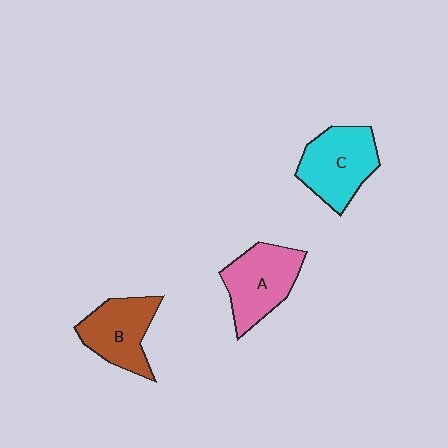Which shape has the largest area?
Shape C (cyan).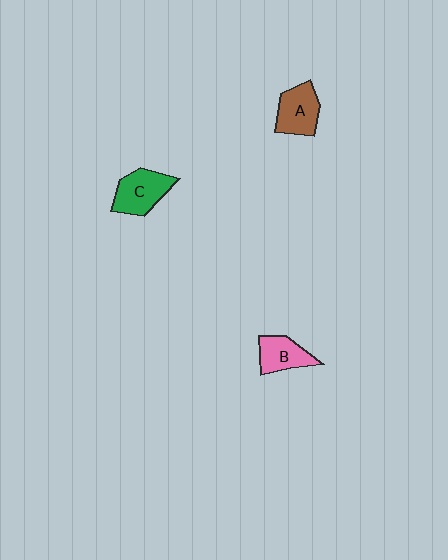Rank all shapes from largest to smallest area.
From largest to smallest: C (green), A (brown), B (pink).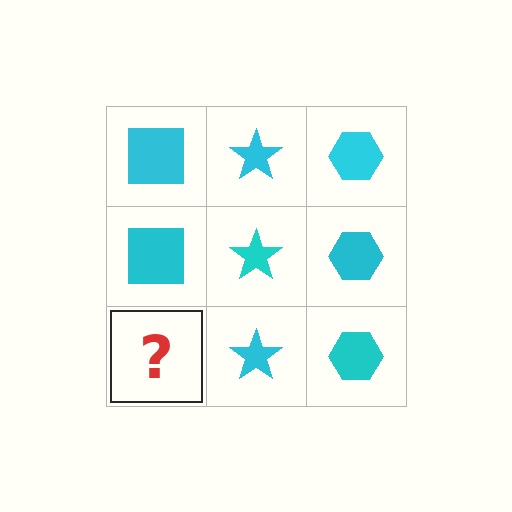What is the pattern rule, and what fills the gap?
The rule is that each column has a consistent shape. The gap should be filled with a cyan square.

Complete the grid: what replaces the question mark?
The question mark should be replaced with a cyan square.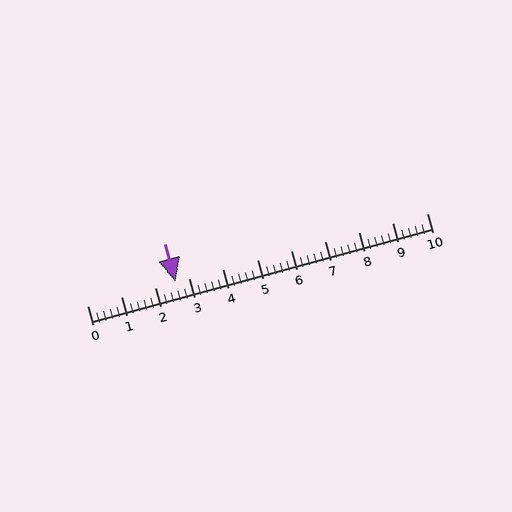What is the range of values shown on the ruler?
The ruler shows values from 0 to 10.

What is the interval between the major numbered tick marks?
The major tick marks are spaced 1 units apart.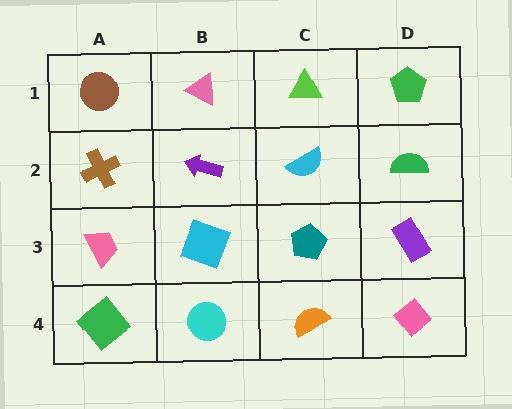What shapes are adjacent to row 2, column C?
A lime triangle (row 1, column C), a teal pentagon (row 3, column C), a purple arrow (row 2, column B), a green semicircle (row 2, column D).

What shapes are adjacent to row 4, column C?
A teal pentagon (row 3, column C), a cyan circle (row 4, column B), a pink diamond (row 4, column D).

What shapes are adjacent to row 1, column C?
A cyan semicircle (row 2, column C), a pink triangle (row 1, column B), a green pentagon (row 1, column D).